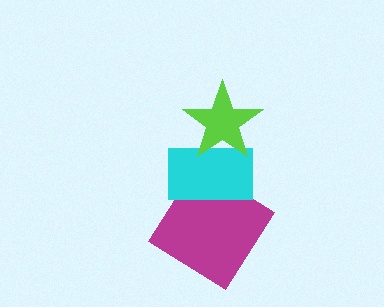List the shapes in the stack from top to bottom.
From top to bottom: the lime star, the cyan rectangle, the magenta diamond.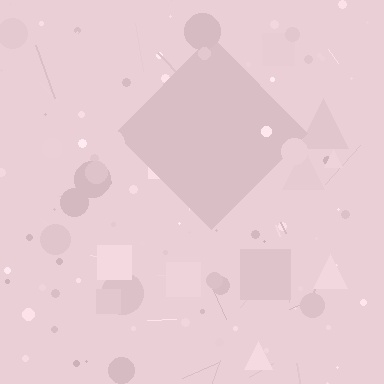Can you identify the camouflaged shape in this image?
The camouflaged shape is a diamond.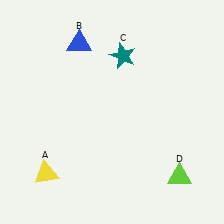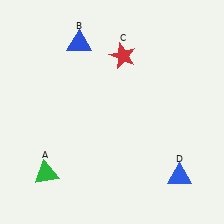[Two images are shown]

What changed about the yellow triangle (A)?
In Image 1, A is yellow. In Image 2, it changed to green.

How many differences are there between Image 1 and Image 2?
There are 3 differences between the two images.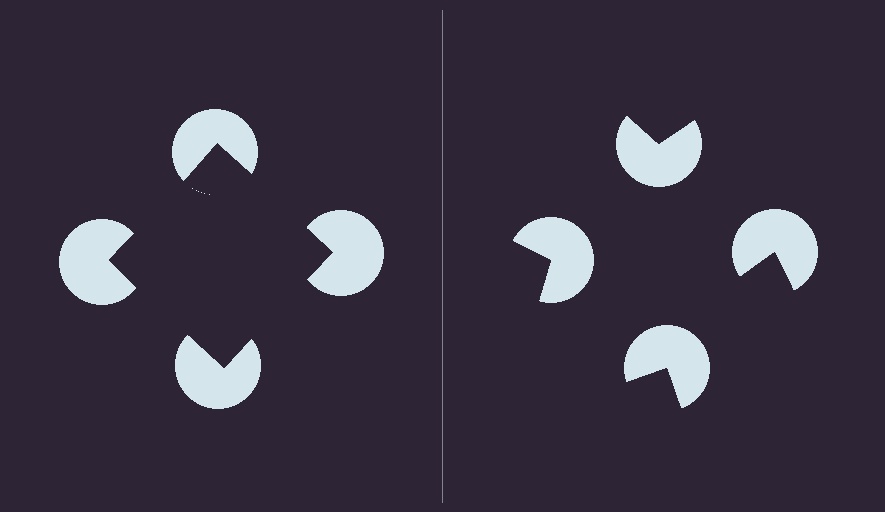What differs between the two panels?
The pac-man discs are positioned identically on both sides; only the wedge orientations differ. On the left they align to a square; on the right they are misaligned.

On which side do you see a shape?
An illusory square appears on the left side. On the right side the wedge cuts are rotated, so no coherent shape forms.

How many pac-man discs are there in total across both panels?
8 — 4 on each side.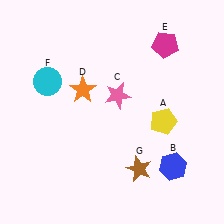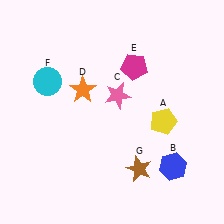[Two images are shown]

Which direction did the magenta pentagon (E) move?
The magenta pentagon (E) moved left.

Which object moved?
The magenta pentagon (E) moved left.